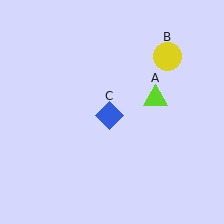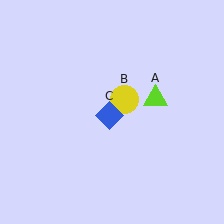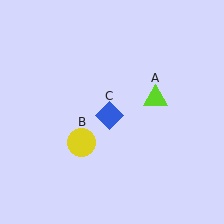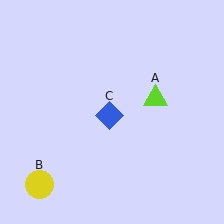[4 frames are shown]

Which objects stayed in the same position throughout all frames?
Lime triangle (object A) and blue diamond (object C) remained stationary.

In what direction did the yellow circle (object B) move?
The yellow circle (object B) moved down and to the left.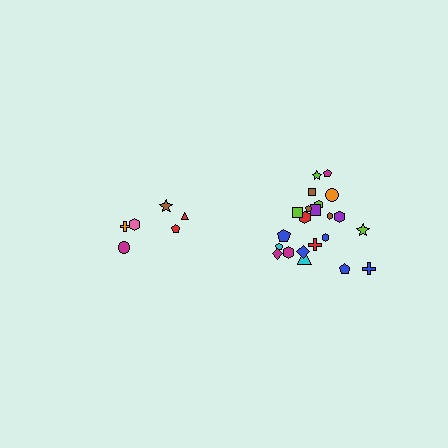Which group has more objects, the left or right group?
The right group.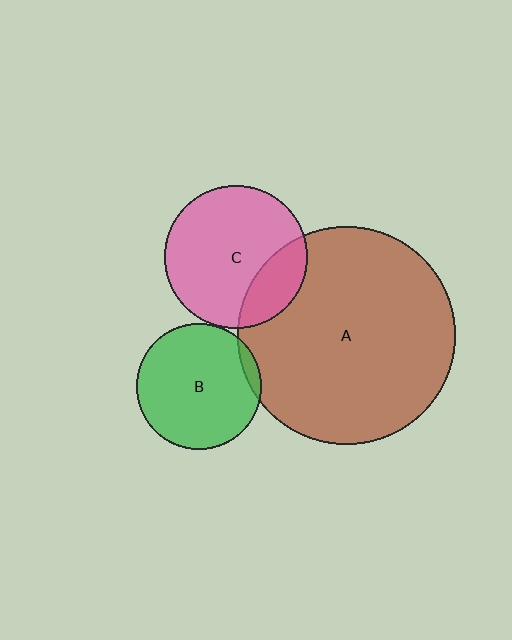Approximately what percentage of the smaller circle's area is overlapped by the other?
Approximately 20%.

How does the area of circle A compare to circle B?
Approximately 3.0 times.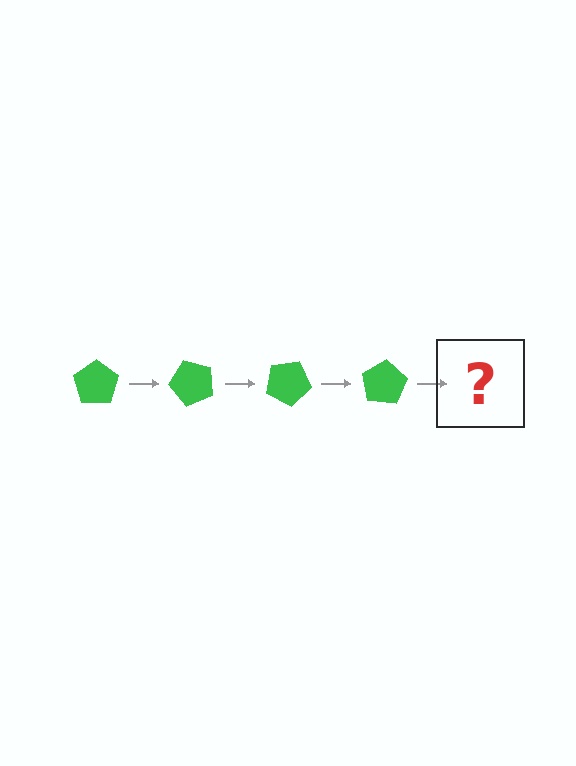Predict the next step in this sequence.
The next step is a green pentagon rotated 200 degrees.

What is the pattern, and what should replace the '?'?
The pattern is that the pentagon rotates 50 degrees each step. The '?' should be a green pentagon rotated 200 degrees.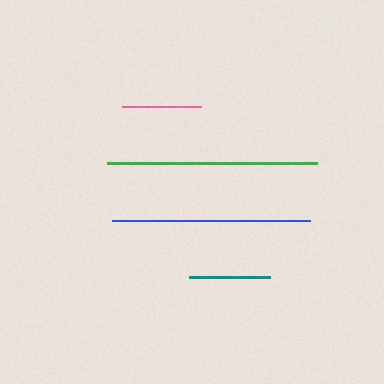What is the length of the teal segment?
The teal segment is approximately 81 pixels long.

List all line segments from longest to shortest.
From longest to shortest: green, blue, teal, pink.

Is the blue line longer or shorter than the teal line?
The blue line is longer than the teal line.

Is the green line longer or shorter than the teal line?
The green line is longer than the teal line.